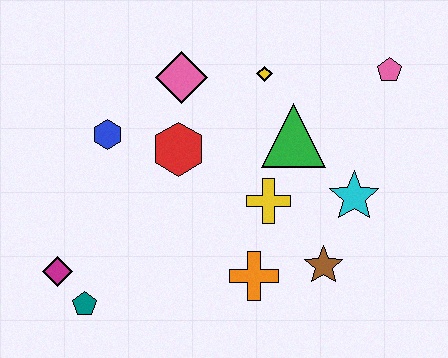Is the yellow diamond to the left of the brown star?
Yes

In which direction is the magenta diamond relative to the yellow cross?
The magenta diamond is to the left of the yellow cross.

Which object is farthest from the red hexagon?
The pink pentagon is farthest from the red hexagon.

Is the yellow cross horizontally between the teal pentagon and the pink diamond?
No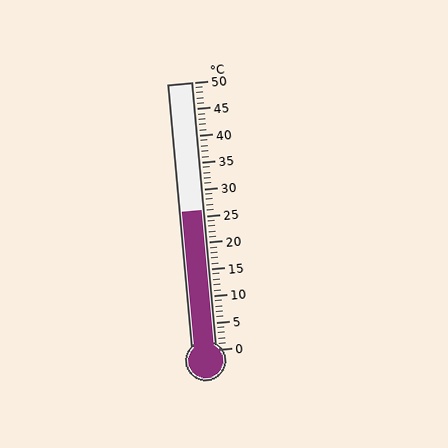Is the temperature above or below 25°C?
The temperature is above 25°C.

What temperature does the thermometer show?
The thermometer shows approximately 26°C.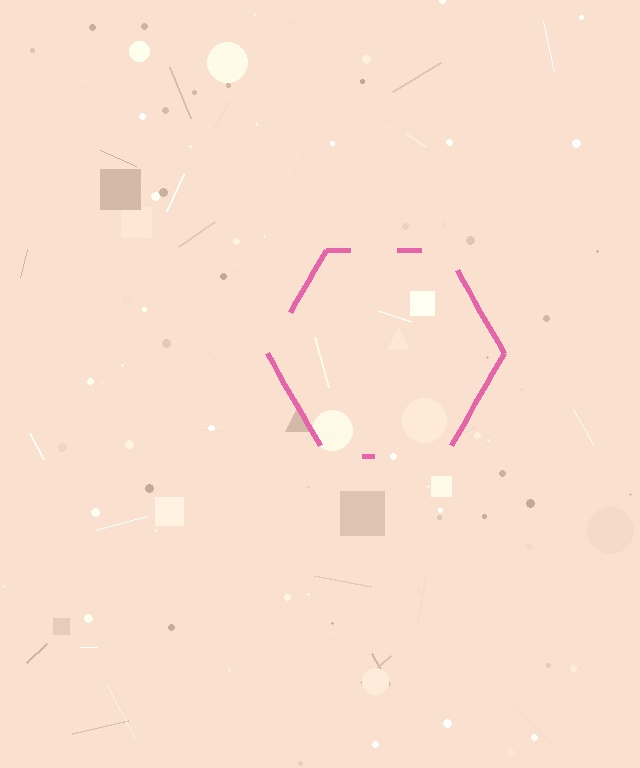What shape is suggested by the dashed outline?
The dashed outline suggests a hexagon.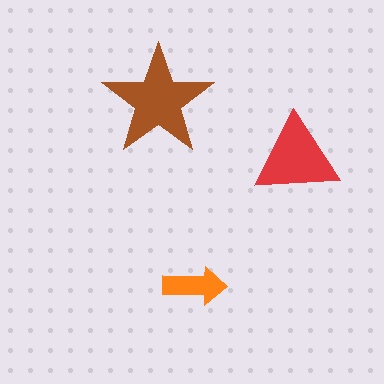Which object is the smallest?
The orange arrow.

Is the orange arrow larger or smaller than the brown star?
Smaller.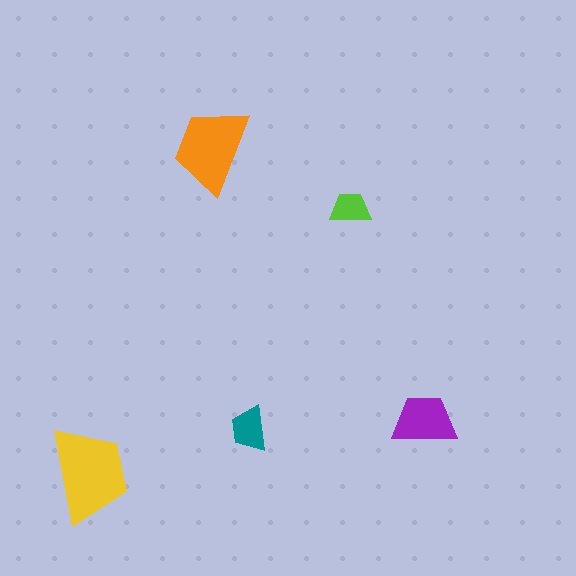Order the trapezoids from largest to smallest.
the yellow one, the orange one, the purple one, the teal one, the lime one.